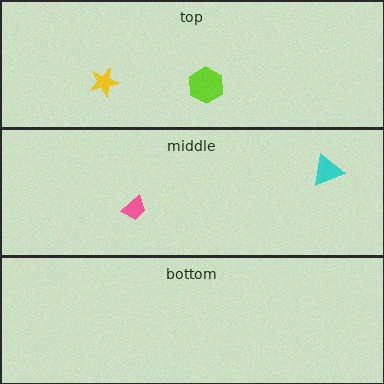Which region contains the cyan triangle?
The middle region.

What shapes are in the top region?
The lime hexagon, the yellow star.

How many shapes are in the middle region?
2.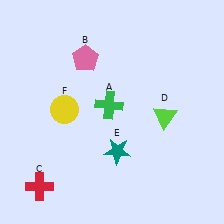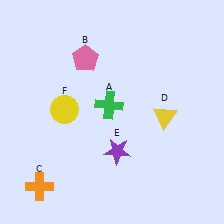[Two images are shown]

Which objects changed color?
C changed from red to orange. D changed from lime to yellow. E changed from teal to purple.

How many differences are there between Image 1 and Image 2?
There are 3 differences between the two images.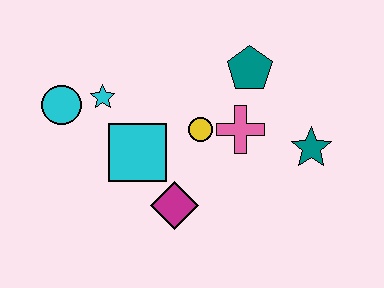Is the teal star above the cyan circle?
No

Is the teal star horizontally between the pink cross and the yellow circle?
No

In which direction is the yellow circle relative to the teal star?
The yellow circle is to the left of the teal star.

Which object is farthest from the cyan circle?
The teal star is farthest from the cyan circle.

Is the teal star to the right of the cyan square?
Yes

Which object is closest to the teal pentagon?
The pink cross is closest to the teal pentagon.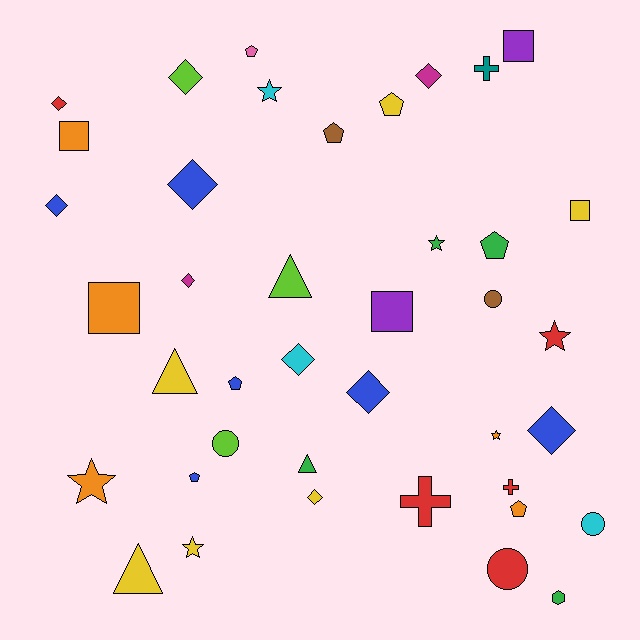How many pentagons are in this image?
There are 7 pentagons.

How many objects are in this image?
There are 40 objects.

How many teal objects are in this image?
There is 1 teal object.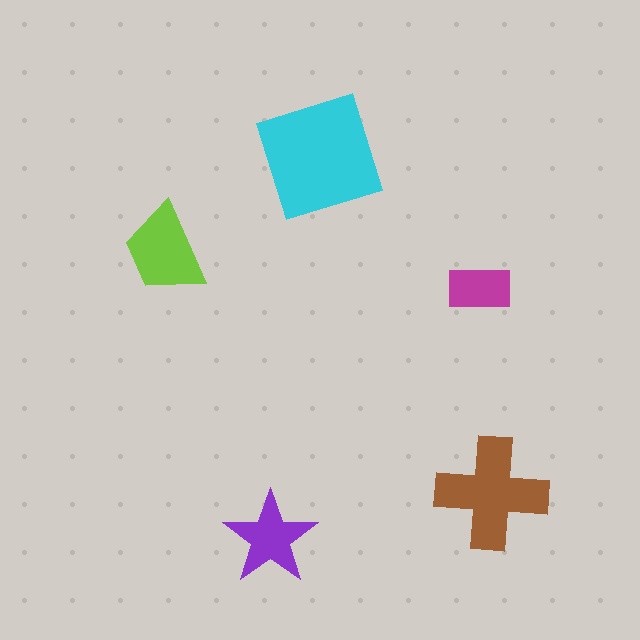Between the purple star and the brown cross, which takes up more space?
The brown cross.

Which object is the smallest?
The magenta rectangle.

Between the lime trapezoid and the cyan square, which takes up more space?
The cyan square.